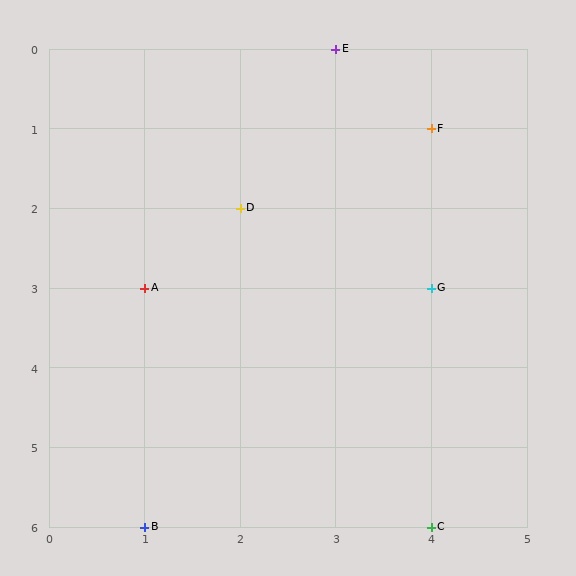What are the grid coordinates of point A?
Point A is at grid coordinates (1, 3).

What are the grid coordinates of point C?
Point C is at grid coordinates (4, 6).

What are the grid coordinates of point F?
Point F is at grid coordinates (4, 1).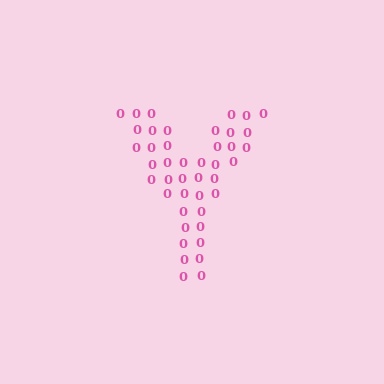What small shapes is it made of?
It is made of small digit 0's.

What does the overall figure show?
The overall figure shows the letter Y.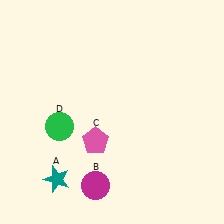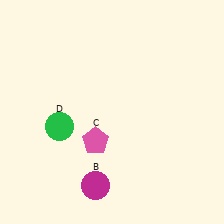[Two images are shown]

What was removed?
The teal star (A) was removed in Image 2.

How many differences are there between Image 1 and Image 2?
There is 1 difference between the two images.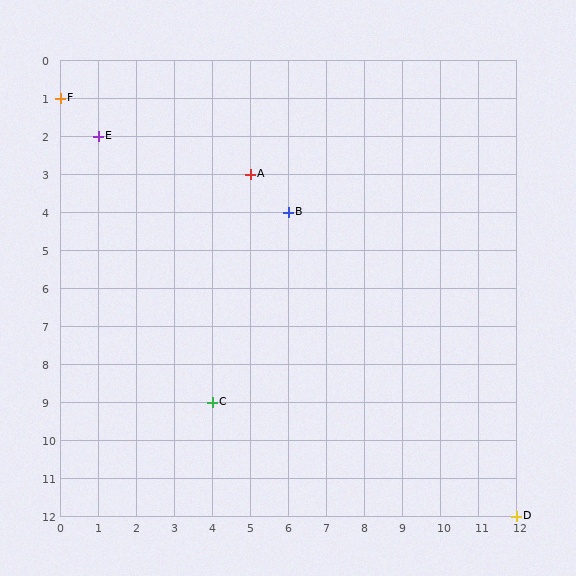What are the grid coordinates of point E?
Point E is at grid coordinates (1, 2).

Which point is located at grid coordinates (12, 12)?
Point D is at (12, 12).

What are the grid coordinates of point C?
Point C is at grid coordinates (4, 9).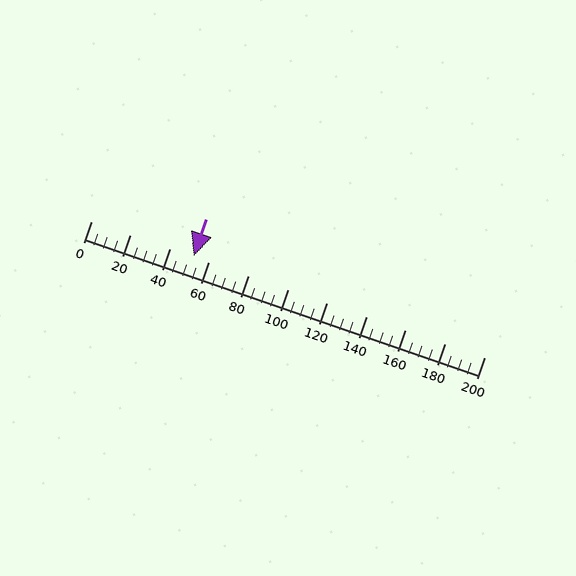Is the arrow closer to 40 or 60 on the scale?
The arrow is closer to 60.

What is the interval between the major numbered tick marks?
The major tick marks are spaced 20 units apart.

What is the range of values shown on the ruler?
The ruler shows values from 0 to 200.